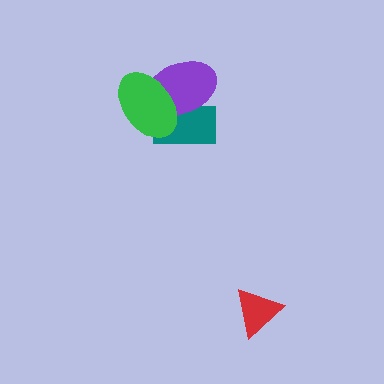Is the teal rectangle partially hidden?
Yes, it is partially covered by another shape.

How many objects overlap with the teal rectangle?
2 objects overlap with the teal rectangle.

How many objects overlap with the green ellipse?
2 objects overlap with the green ellipse.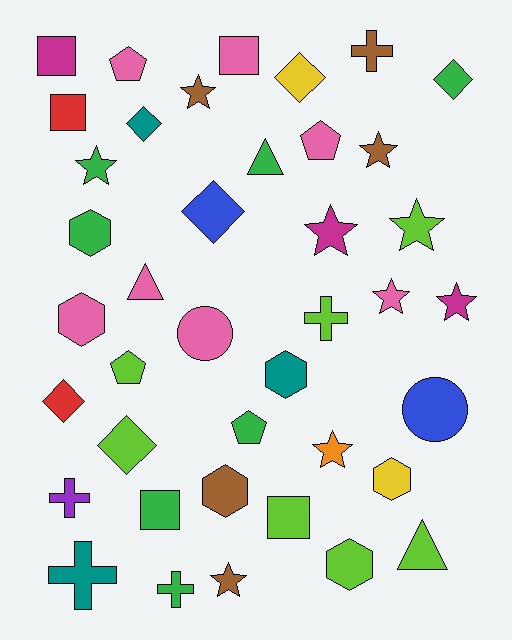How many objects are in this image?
There are 40 objects.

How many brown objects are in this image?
There are 5 brown objects.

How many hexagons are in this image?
There are 6 hexagons.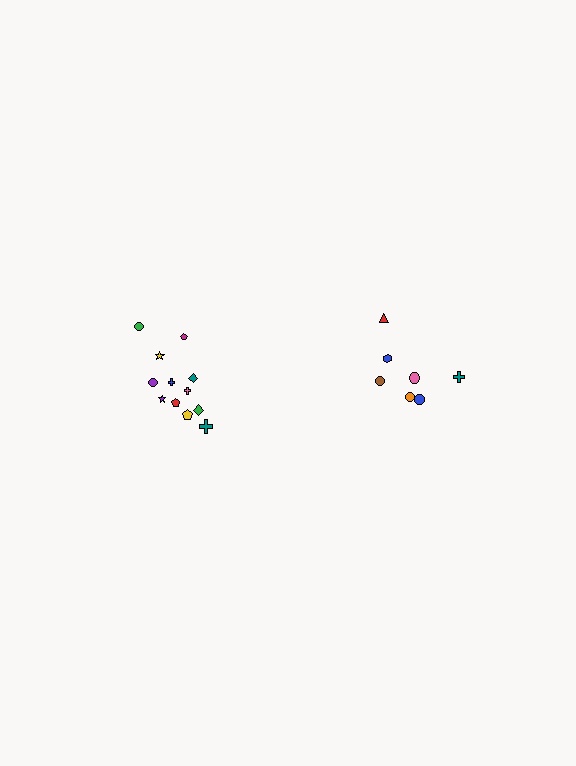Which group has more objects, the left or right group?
The left group.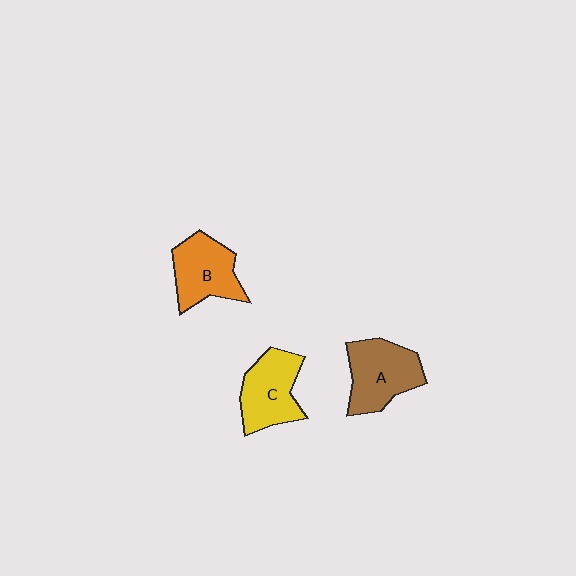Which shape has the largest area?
Shape A (brown).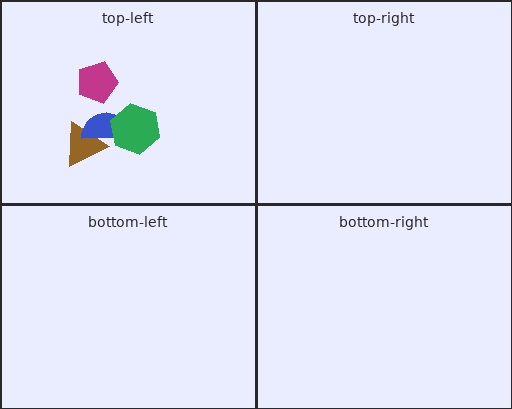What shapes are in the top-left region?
The brown triangle, the blue semicircle, the magenta pentagon, the green hexagon.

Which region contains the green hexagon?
The top-left region.